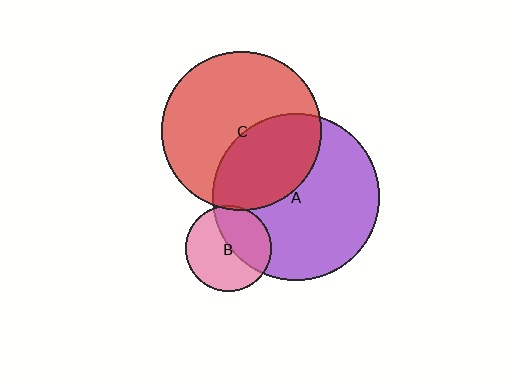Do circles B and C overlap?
Yes.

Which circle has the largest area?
Circle A (purple).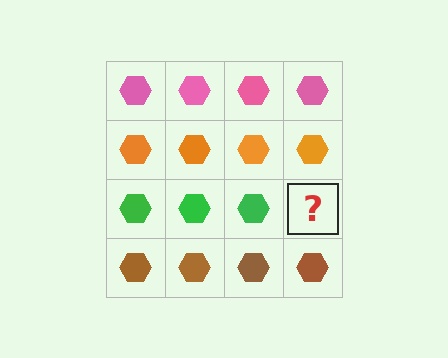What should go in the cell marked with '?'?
The missing cell should contain a green hexagon.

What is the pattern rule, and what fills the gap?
The rule is that each row has a consistent color. The gap should be filled with a green hexagon.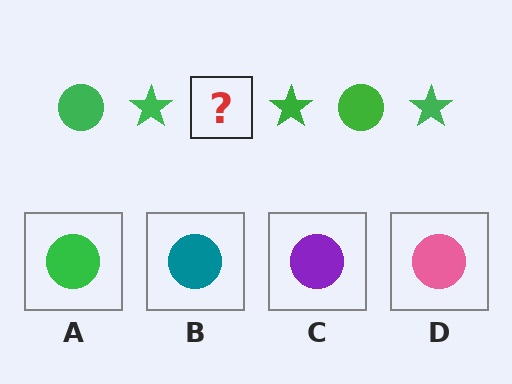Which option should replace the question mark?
Option A.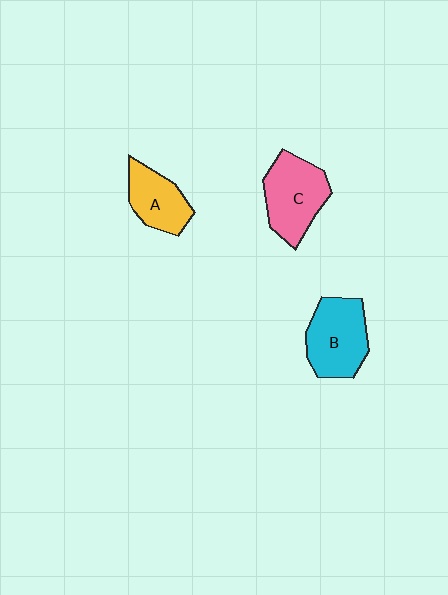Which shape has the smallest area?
Shape A (yellow).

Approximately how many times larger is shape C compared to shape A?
Approximately 1.4 times.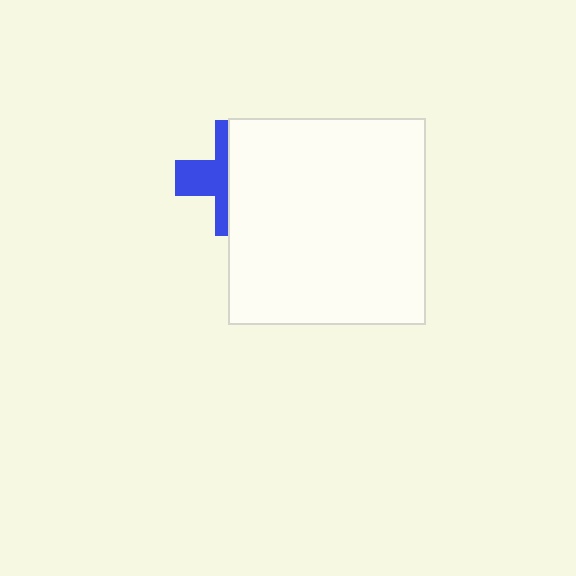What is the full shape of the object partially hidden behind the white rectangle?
The partially hidden object is a blue cross.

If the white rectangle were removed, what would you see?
You would see the complete blue cross.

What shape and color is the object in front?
The object in front is a white rectangle.